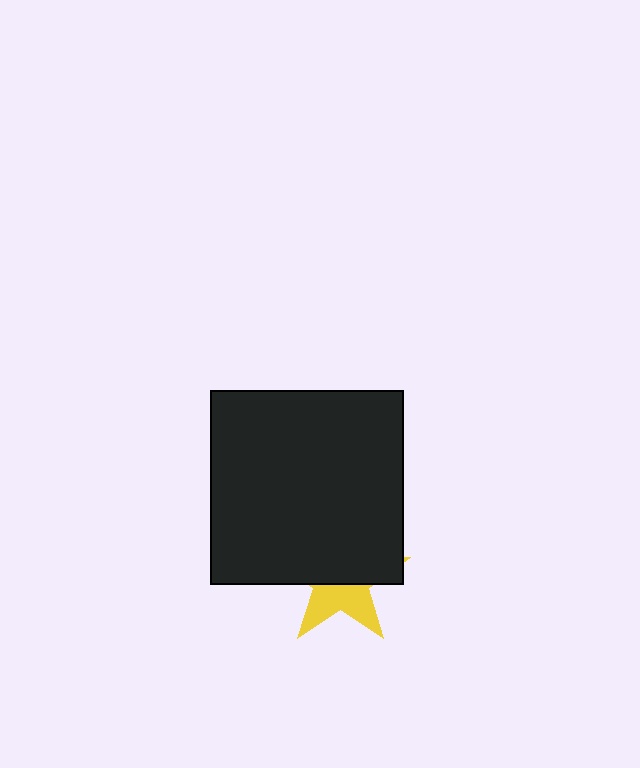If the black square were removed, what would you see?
You would see the complete yellow star.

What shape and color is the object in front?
The object in front is a black square.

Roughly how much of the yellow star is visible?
A small part of it is visible (roughly 40%).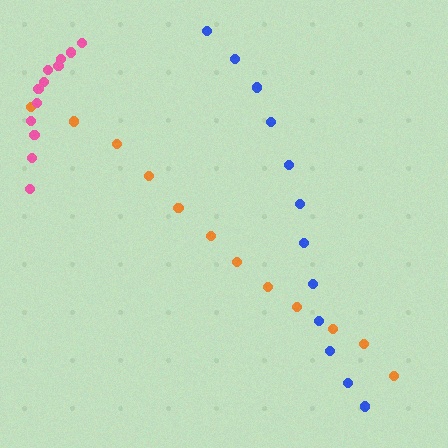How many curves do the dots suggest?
There are 3 distinct paths.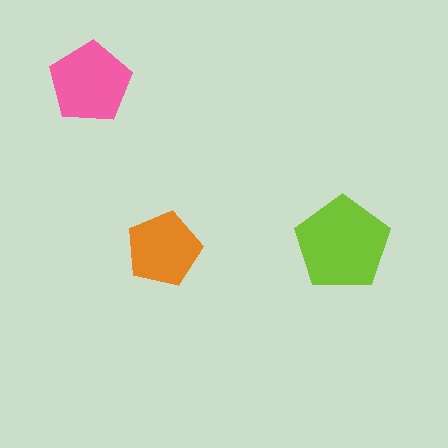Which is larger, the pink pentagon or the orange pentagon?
The pink one.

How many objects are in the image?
There are 3 objects in the image.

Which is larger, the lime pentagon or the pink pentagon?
The lime one.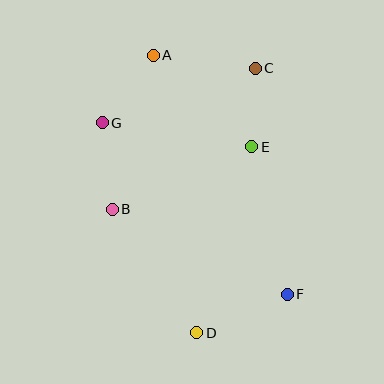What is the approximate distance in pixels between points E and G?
The distance between E and G is approximately 151 pixels.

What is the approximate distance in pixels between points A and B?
The distance between A and B is approximately 159 pixels.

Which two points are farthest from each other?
Points A and D are farthest from each other.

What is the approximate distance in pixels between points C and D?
The distance between C and D is approximately 271 pixels.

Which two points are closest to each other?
Points C and E are closest to each other.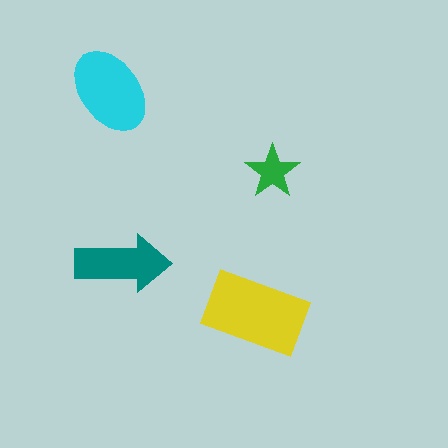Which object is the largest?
The yellow rectangle.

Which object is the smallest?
The green star.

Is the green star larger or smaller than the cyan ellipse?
Smaller.